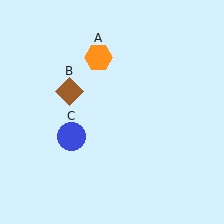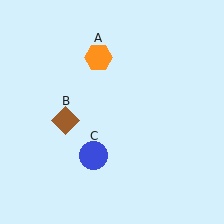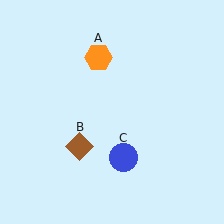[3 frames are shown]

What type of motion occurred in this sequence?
The brown diamond (object B), blue circle (object C) rotated counterclockwise around the center of the scene.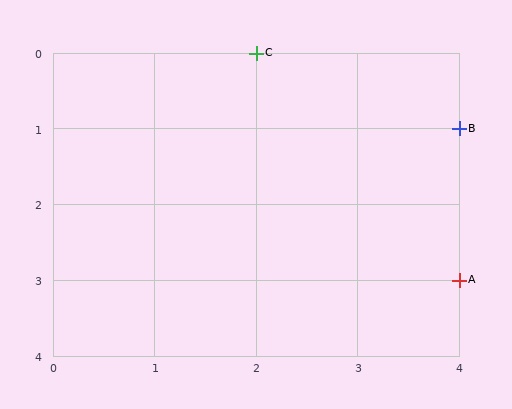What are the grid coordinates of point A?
Point A is at grid coordinates (4, 3).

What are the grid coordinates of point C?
Point C is at grid coordinates (2, 0).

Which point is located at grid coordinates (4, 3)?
Point A is at (4, 3).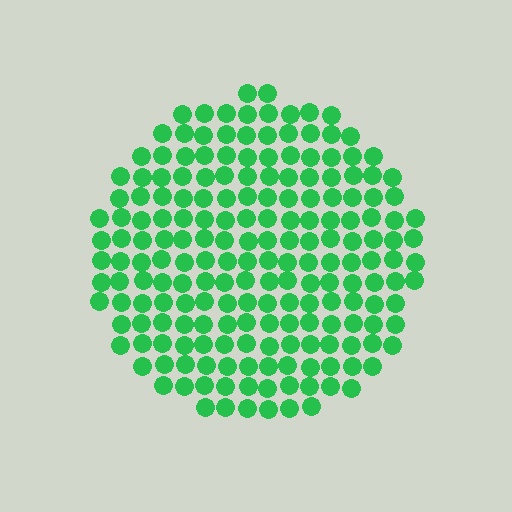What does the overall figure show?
The overall figure shows a circle.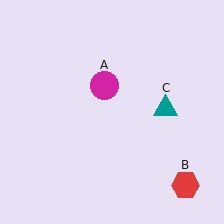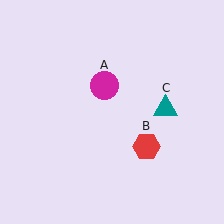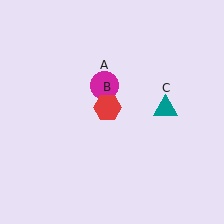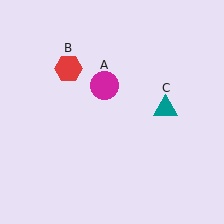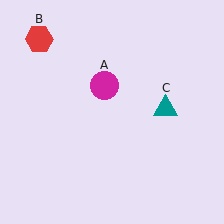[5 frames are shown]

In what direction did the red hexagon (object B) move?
The red hexagon (object B) moved up and to the left.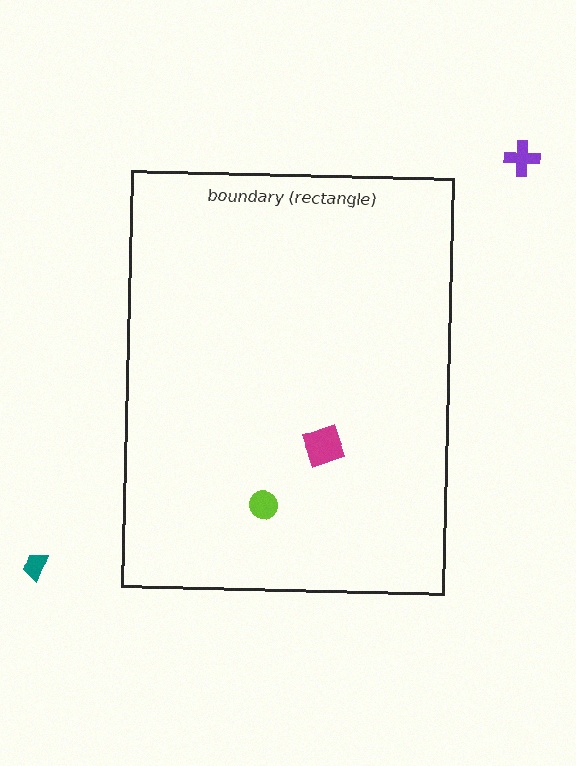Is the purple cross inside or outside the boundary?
Outside.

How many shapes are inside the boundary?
2 inside, 2 outside.